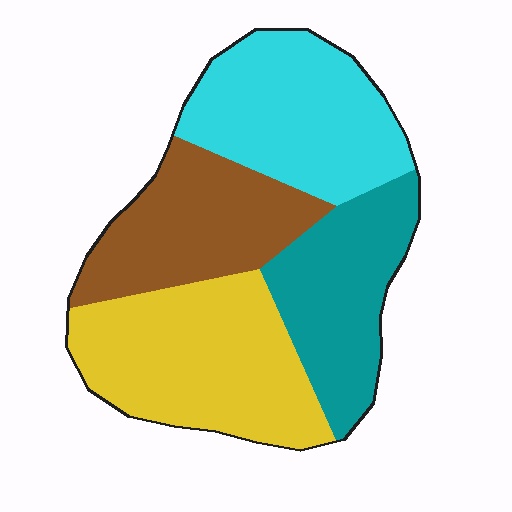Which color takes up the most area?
Yellow, at roughly 30%.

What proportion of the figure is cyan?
Cyan covers around 25% of the figure.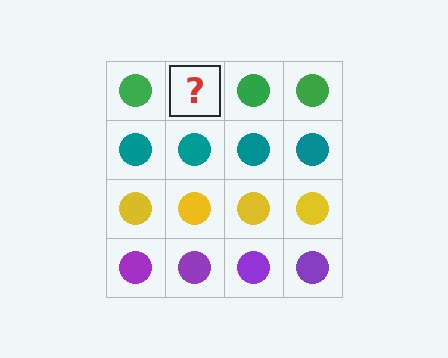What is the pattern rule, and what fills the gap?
The rule is that each row has a consistent color. The gap should be filled with a green circle.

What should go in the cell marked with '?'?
The missing cell should contain a green circle.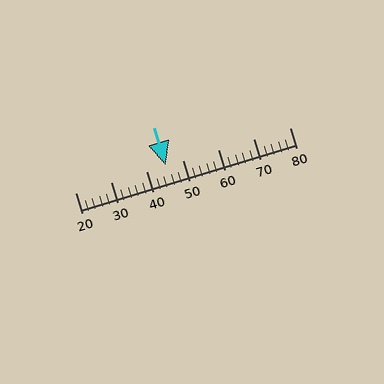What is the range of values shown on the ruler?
The ruler shows values from 20 to 80.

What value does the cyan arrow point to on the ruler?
The cyan arrow points to approximately 45.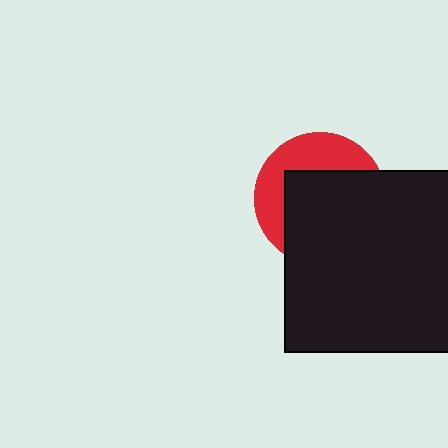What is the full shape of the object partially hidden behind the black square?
The partially hidden object is a red circle.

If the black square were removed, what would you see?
You would see the complete red circle.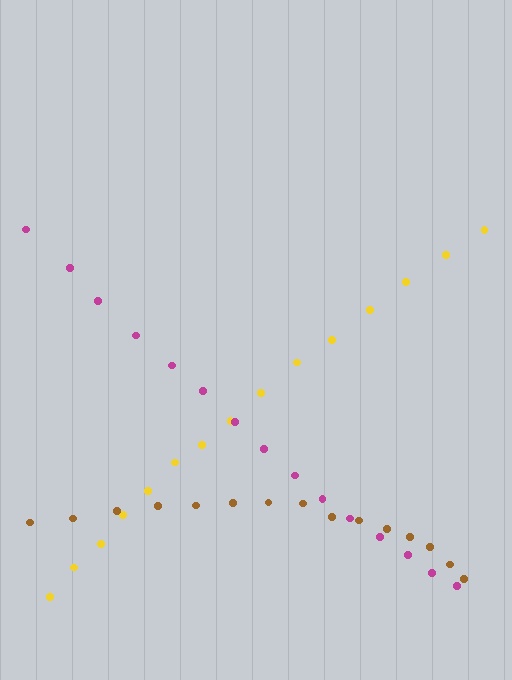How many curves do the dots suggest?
There are 3 distinct paths.